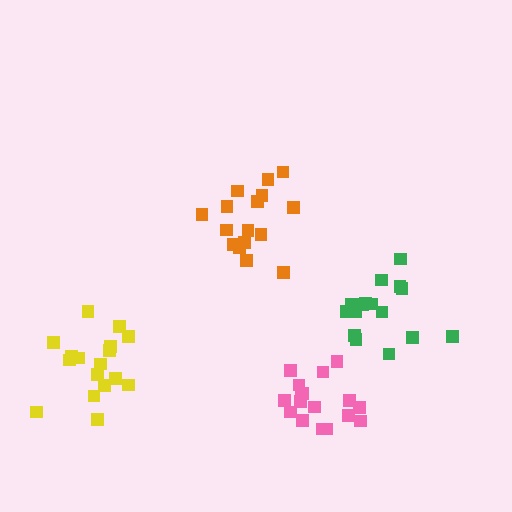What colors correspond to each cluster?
The clusters are colored: yellow, green, pink, orange.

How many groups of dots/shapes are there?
There are 4 groups.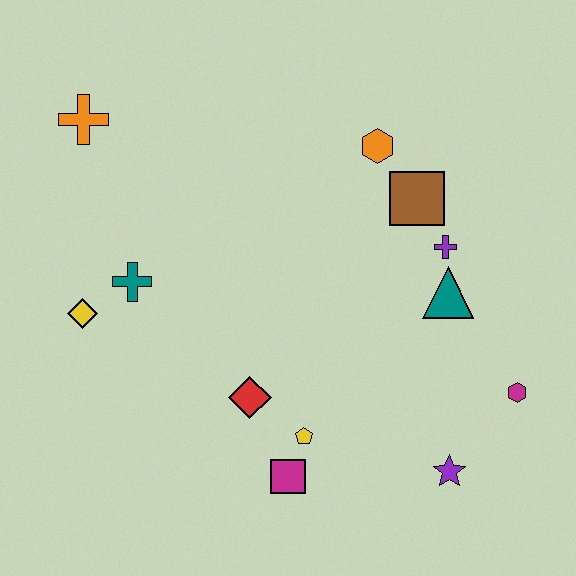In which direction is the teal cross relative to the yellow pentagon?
The teal cross is to the left of the yellow pentagon.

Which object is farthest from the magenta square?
The orange cross is farthest from the magenta square.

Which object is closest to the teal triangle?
The purple cross is closest to the teal triangle.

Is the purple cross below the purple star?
No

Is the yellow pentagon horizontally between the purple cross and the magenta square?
Yes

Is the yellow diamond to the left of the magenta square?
Yes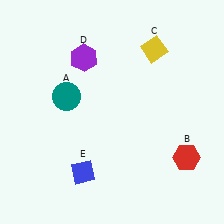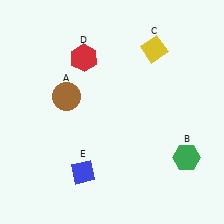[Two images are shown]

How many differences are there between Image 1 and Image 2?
There are 3 differences between the two images.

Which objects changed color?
A changed from teal to brown. B changed from red to green. D changed from purple to red.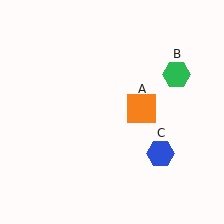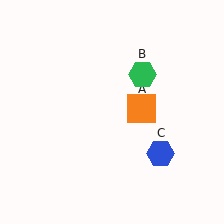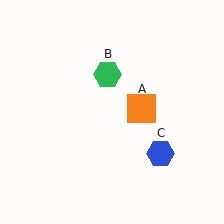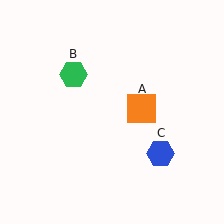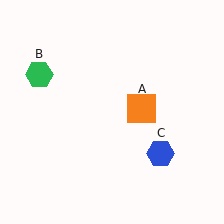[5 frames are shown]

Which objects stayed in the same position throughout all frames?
Orange square (object A) and blue hexagon (object C) remained stationary.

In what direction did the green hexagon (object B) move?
The green hexagon (object B) moved left.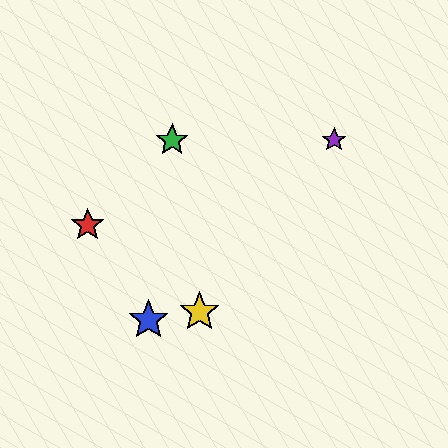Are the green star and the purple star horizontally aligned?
Yes, both are at y≈140.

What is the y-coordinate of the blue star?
The blue star is at y≈320.